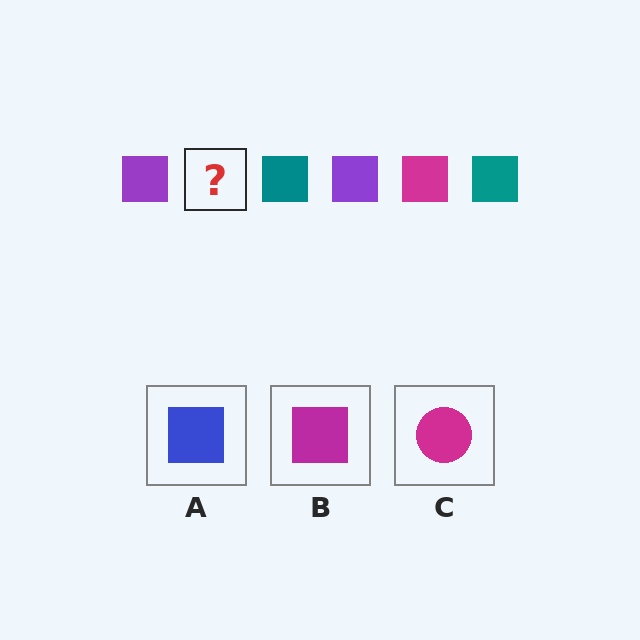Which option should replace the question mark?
Option B.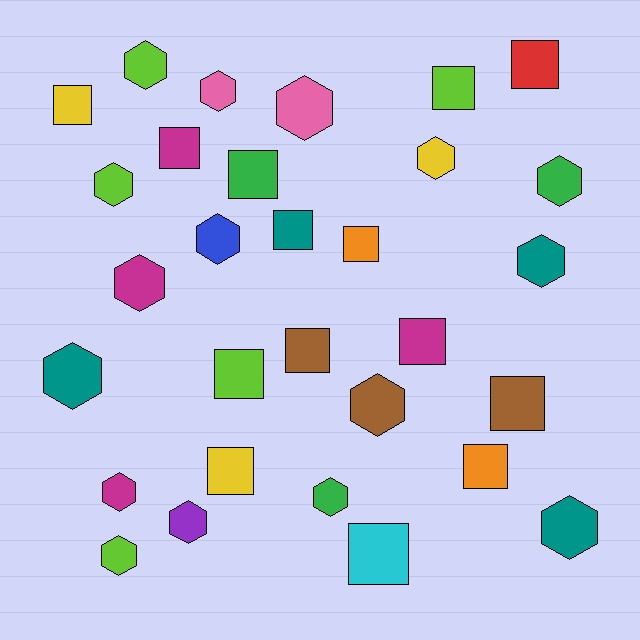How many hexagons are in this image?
There are 16 hexagons.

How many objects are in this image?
There are 30 objects.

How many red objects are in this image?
There is 1 red object.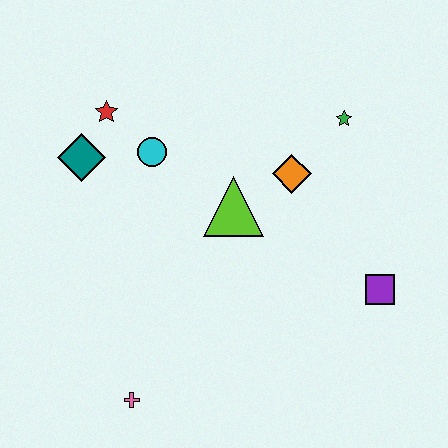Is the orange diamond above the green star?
No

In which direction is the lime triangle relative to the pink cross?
The lime triangle is above the pink cross.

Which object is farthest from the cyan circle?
The purple square is farthest from the cyan circle.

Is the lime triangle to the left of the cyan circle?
No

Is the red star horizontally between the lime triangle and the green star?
No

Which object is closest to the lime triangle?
The orange diamond is closest to the lime triangle.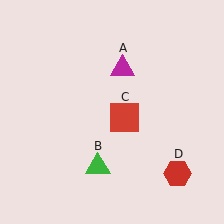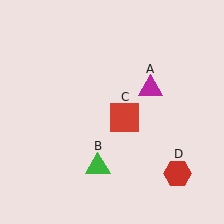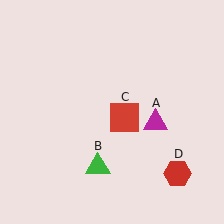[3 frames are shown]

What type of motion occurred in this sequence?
The magenta triangle (object A) rotated clockwise around the center of the scene.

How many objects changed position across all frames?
1 object changed position: magenta triangle (object A).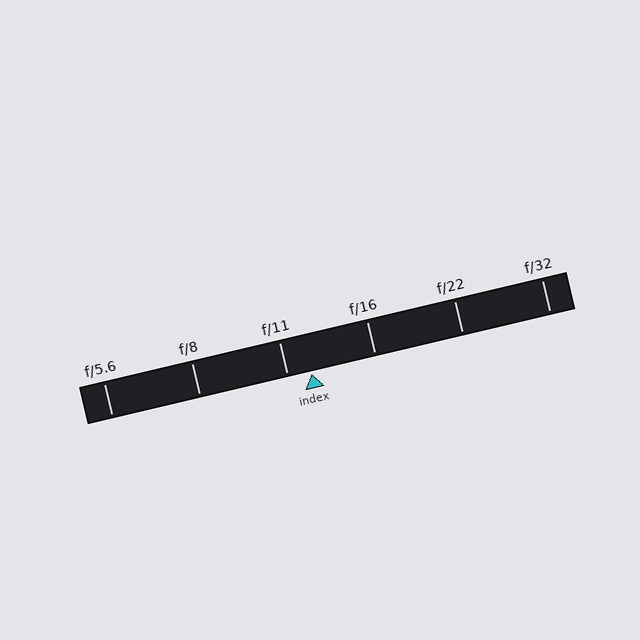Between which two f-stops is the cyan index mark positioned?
The index mark is between f/11 and f/16.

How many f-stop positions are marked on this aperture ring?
There are 6 f-stop positions marked.